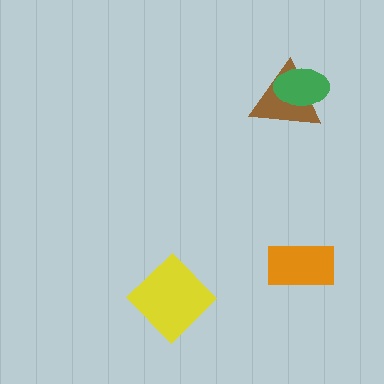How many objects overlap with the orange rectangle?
0 objects overlap with the orange rectangle.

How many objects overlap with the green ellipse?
1 object overlaps with the green ellipse.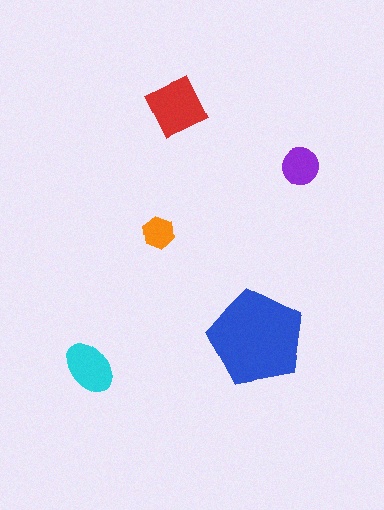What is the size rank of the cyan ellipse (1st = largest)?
3rd.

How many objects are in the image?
There are 5 objects in the image.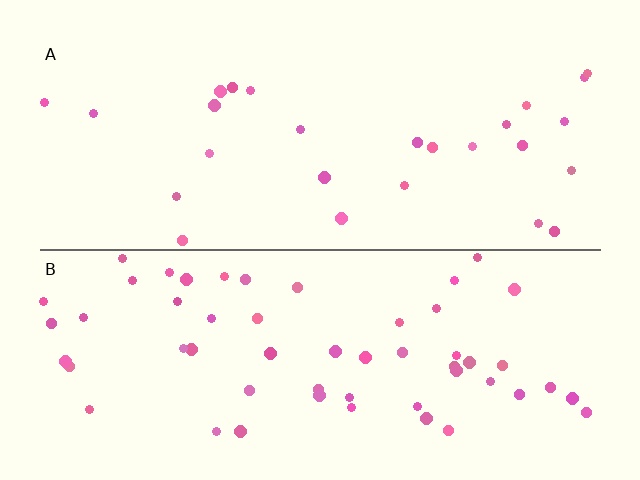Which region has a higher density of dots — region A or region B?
B (the bottom).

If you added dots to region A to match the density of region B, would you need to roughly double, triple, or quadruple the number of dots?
Approximately double.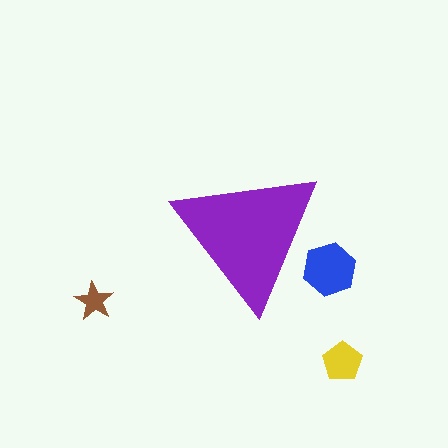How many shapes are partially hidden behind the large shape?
1 shape is partially hidden.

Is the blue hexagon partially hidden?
Yes, the blue hexagon is partially hidden behind the purple triangle.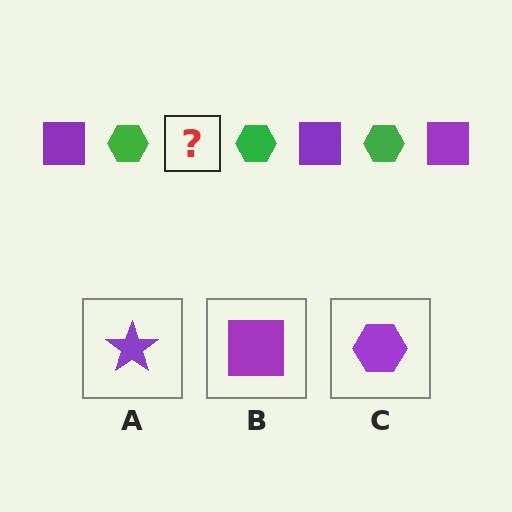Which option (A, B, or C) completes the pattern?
B.